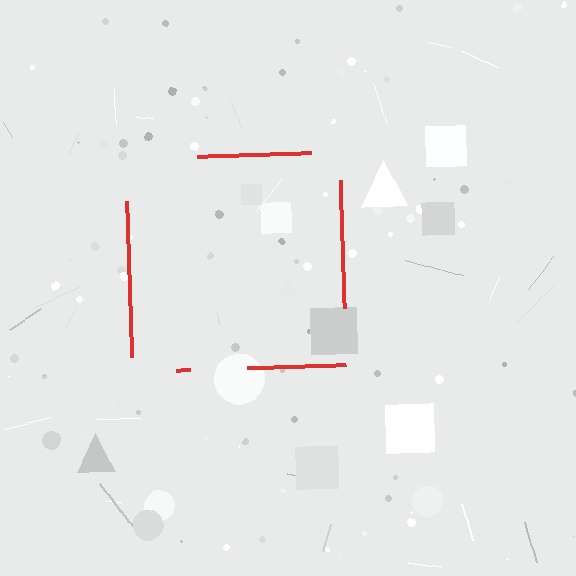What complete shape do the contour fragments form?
The contour fragments form a square.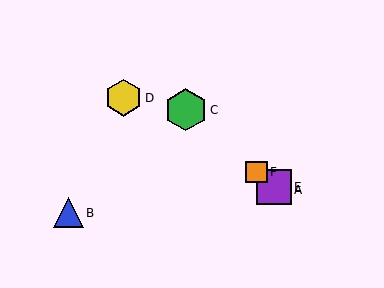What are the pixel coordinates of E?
Object E is at (274, 187).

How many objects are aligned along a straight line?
4 objects (A, C, E, F) are aligned along a straight line.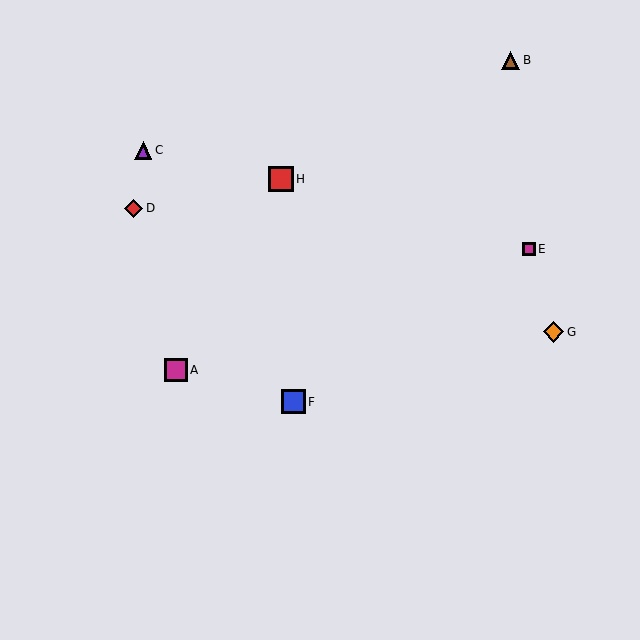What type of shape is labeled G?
Shape G is an orange diamond.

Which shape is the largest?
The red square (labeled H) is the largest.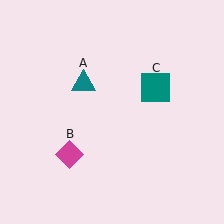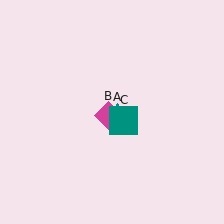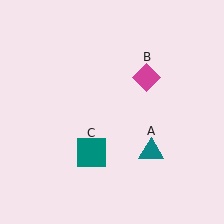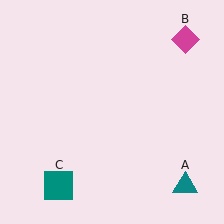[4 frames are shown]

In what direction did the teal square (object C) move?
The teal square (object C) moved down and to the left.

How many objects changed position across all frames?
3 objects changed position: teal triangle (object A), magenta diamond (object B), teal square (object C).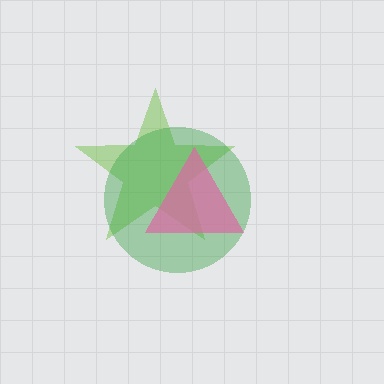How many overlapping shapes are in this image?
There are 3 overlapping shapes in the image.